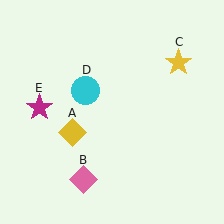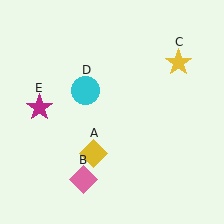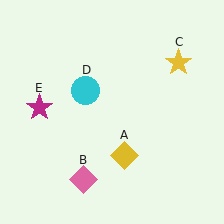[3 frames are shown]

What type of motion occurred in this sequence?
The yellow diamond (object A) rotated counterclockwise around the center of the scene.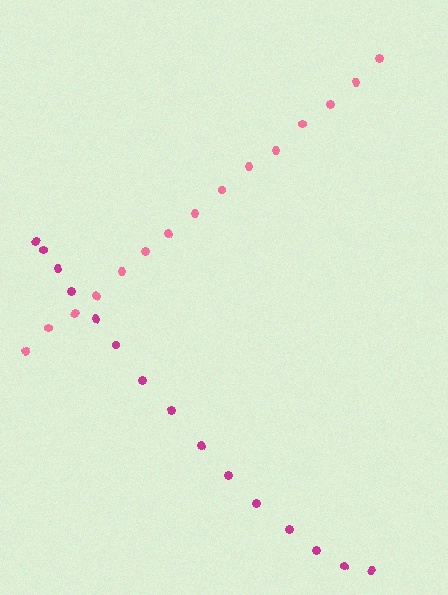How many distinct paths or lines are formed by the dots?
There are 2 distinct paths.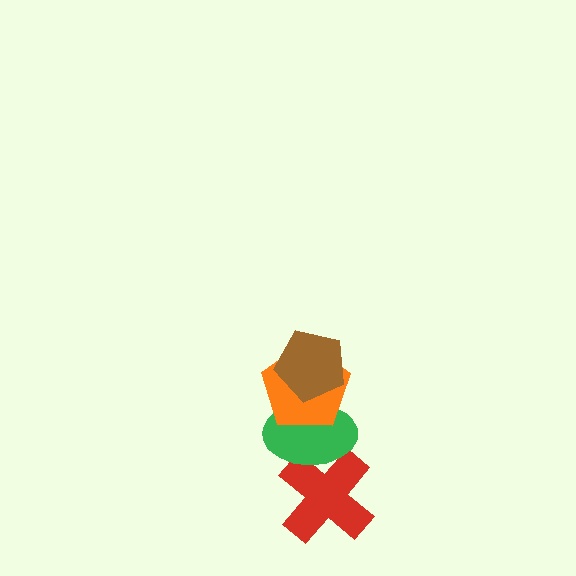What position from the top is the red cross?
The red cross is 4th from the top.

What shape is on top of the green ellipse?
The orange pentagon is on top of the green ellipse.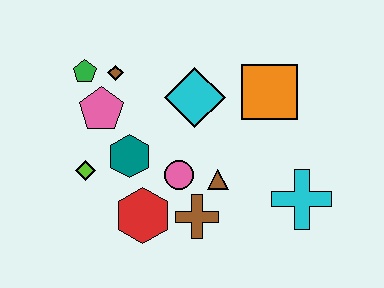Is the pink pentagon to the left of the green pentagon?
No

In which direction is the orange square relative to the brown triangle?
The orange square is above the brown triangle.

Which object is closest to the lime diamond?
The teal hexagon is closest to the lime diamond.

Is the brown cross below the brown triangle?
Yes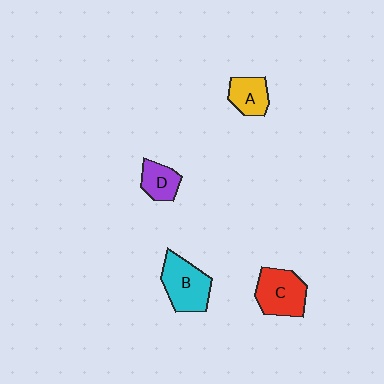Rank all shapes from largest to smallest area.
From largest to smallest: B (cyan), C (red), A (yellow), D (purple).